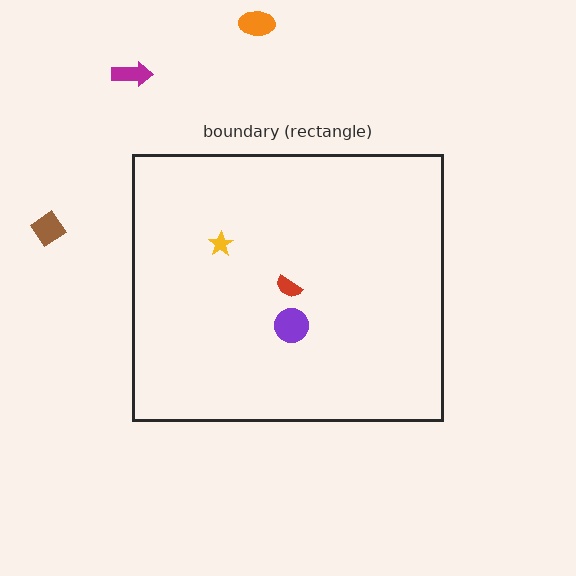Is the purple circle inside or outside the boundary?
Inside.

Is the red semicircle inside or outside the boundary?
Inside.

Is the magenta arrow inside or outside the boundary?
Outside.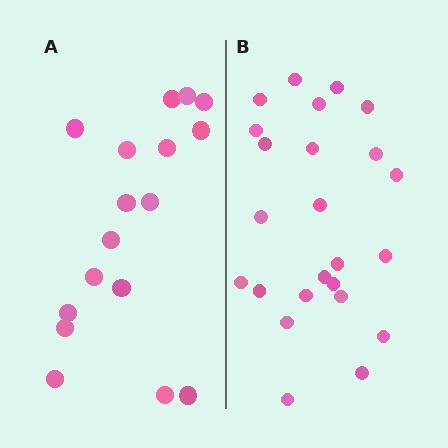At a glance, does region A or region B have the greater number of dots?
Region B (the right region) has more dots.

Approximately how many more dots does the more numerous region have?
Region B has roughly 8 or so more dots than region A.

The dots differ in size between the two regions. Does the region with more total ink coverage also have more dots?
No. Region A has more total ink coverage because its dots are larger, but region B actually contains more individual dots. Total area can be misleading — the number of items is what matters here.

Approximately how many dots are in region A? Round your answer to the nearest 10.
About 20 dots. (The exact count is 17, which rounds to 20.)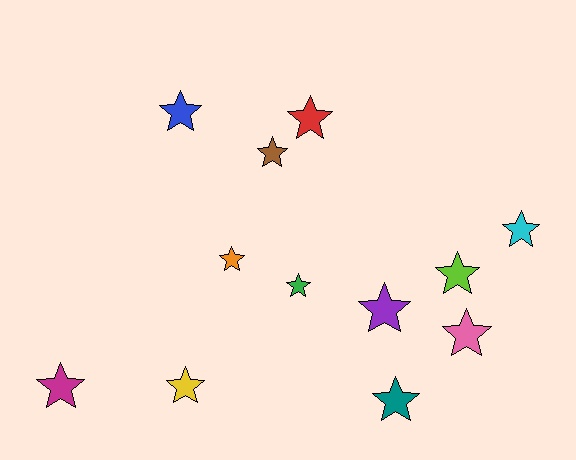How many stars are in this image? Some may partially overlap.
There are 12 stars.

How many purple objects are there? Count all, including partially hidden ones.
There is 1 purple object.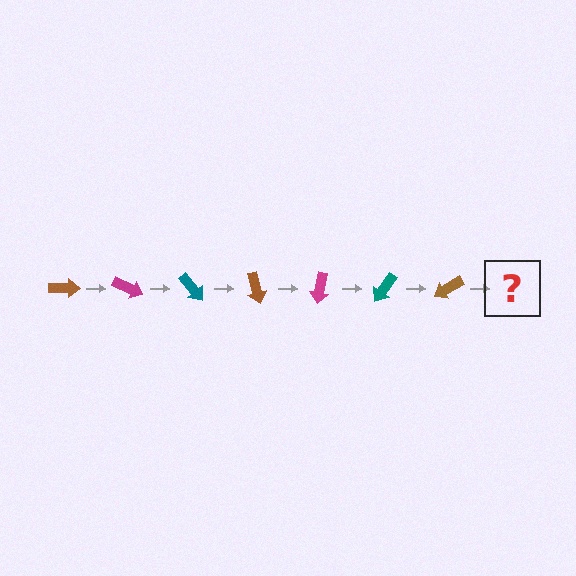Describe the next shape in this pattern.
It should be a magenta arrow, rotated 175 degrees from the start.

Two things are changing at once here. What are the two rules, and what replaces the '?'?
The two rules are that it rotates 25 degrees each step and the color cycles through brown, magenta, and teal. The '?' should be a magenta arrow, rotated 175 degrees from the start.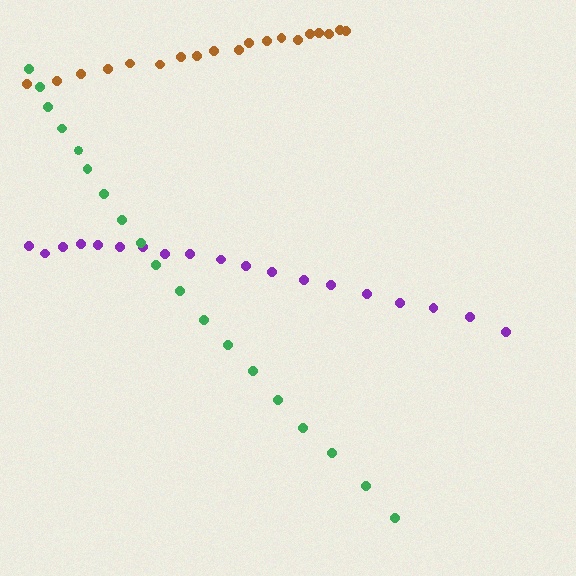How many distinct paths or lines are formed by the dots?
There are 3 distinct paths.